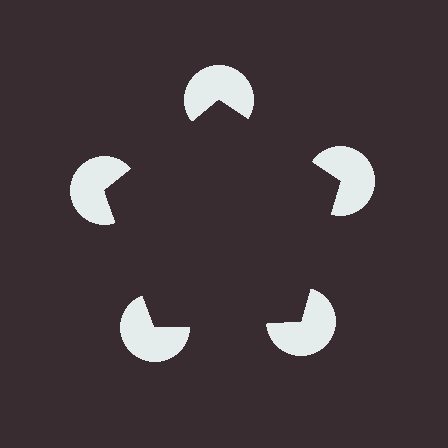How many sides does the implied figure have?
5 sides.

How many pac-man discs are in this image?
There are 5 — one at each vertex of the illusory pentagon.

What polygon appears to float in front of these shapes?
An illusory pentagon — its edges are inferred from the aligned wedge cuts in the pac-man discs, not physically drawn.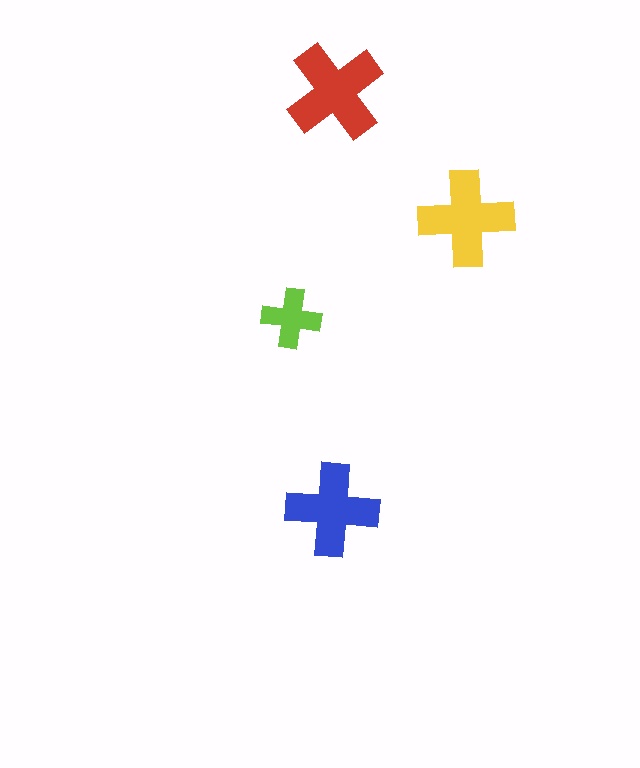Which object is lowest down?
The blue cross is bottommost.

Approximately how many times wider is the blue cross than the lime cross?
About 1.5 times wider.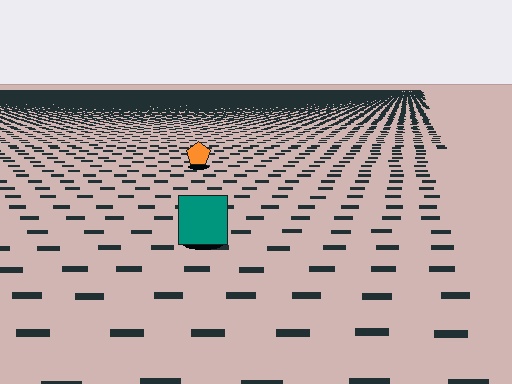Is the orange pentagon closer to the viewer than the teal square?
No. The teal square is closer — you can tell from the texture gradient: the ground texture is coarser near it.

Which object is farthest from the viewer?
The orange pentagon is farthest from the viewer. It appears smaller and the ground texture around it is denser.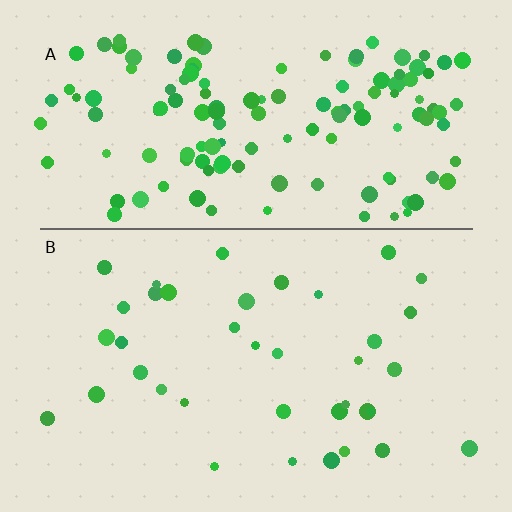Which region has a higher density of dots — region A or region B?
A (the top).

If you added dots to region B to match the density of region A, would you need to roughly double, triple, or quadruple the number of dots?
Approximately quadruple.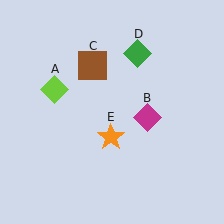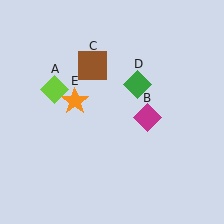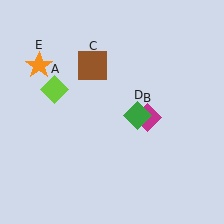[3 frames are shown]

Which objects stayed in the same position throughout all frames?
Lime diamond (object A) and magenta diamond (object B) and brown square (object C) remained stationary.